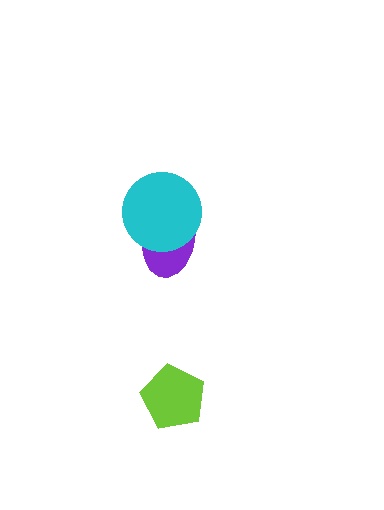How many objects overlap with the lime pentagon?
0 objects overlap with the lime pentagon.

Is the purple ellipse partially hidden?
Yes, it is partially covered by another shape.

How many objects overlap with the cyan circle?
1 object overlaps with the cyan circle.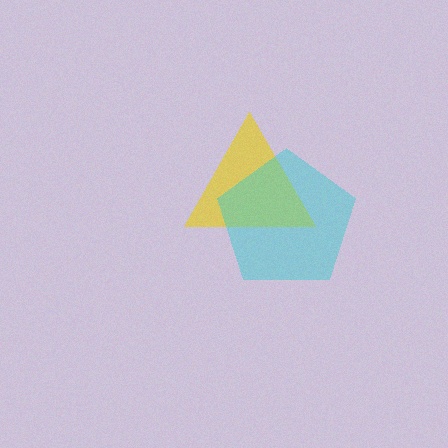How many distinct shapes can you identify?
There are 2 distinct shapes: a yellow triangle, a cyan pentagon.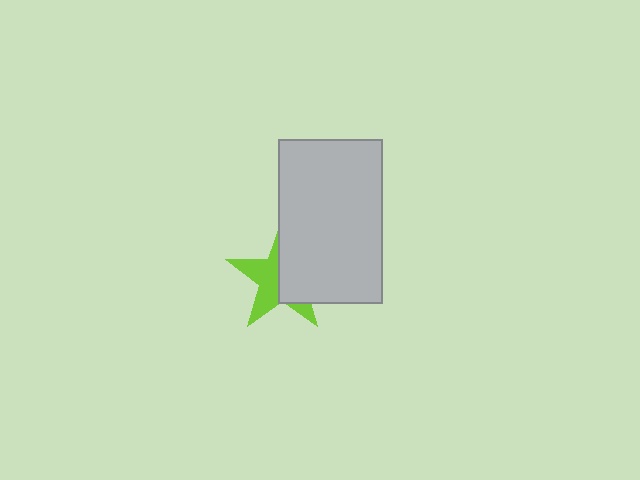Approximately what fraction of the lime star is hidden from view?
Roughly 52% of the lime star is hidden behind the light gray rectangle.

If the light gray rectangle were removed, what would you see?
You would see the complete lime star.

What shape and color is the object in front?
The object in front is a light gray rectangle.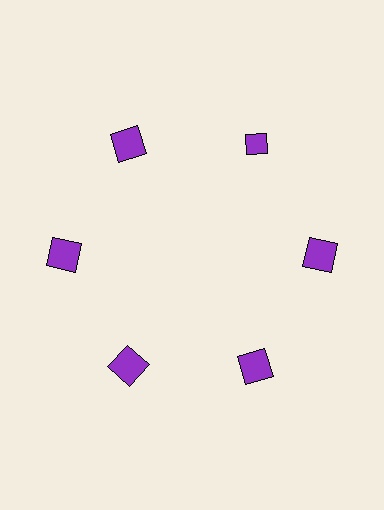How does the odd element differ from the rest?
It has a different shape: diamond instead of square.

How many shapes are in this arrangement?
There are 6 shapes arranged in a ring pattern.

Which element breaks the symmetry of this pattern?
The purple diamond at roughly the 1 o'clock position breaks the symmetry. All other shapes are purple squares.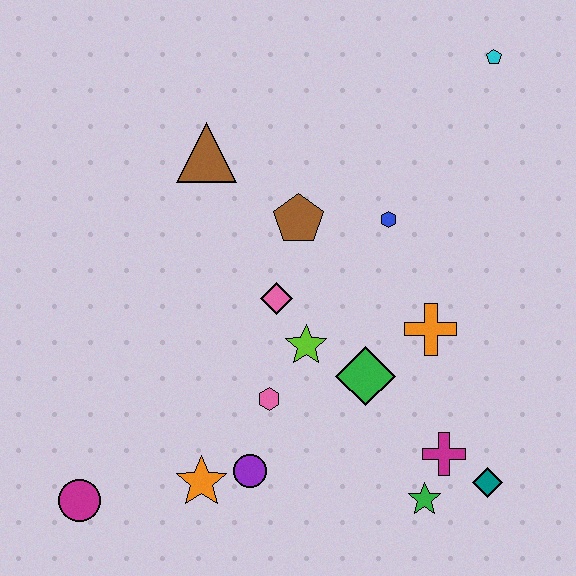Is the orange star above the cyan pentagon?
No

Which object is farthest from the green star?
The cyan pentagon is farthest from the green star.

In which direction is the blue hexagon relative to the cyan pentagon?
The blue hexagon is below the cyan pentagon.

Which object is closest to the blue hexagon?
The brown pentagon is closest to the blue hexagon.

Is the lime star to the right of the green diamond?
No